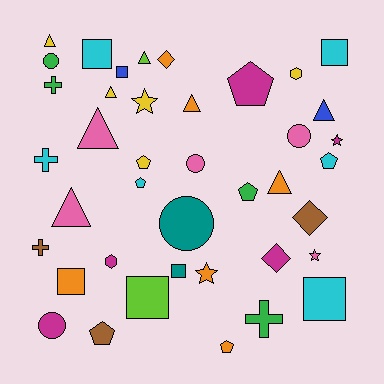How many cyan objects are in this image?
There are 6 cyan objects.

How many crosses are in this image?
There are 4 crosses.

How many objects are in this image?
There are 40 objects.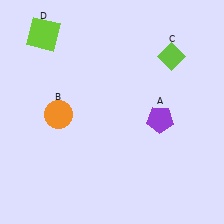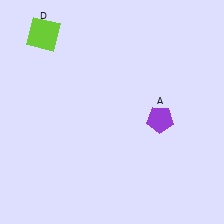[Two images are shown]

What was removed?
The lime diamond (C), the orange circle (B) were removed in Image 2.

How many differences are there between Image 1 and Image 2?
There are 2 differences between the two images.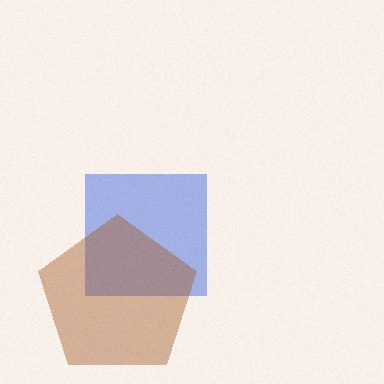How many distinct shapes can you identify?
There are 2 distinct shapes: a blue square, a brown pentagon.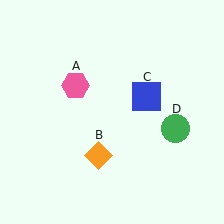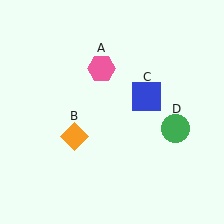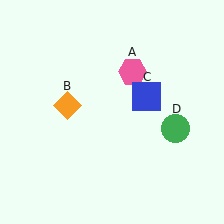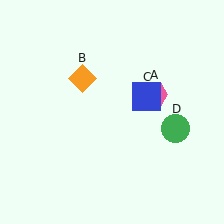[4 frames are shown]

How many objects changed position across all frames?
2 objects changed position: pink hexagon (object A), orange diamond (object B).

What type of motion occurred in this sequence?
The pink hexagon (object A), orange diamond (object B) rotated clockwise around the center of the scene.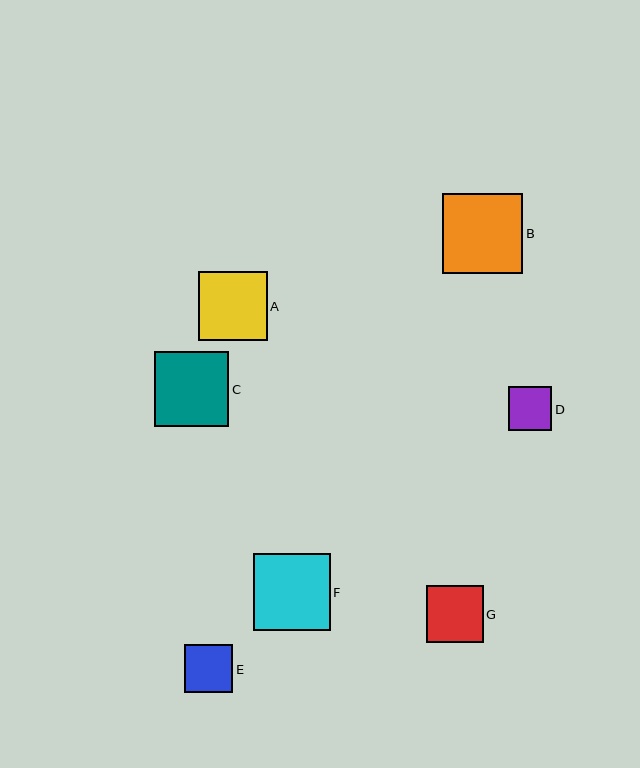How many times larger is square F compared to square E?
Square F is approximately 1.6 times the size of square E.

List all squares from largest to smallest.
From largest to smallest: B, F, C, A, G, E, D.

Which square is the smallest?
Square D is the smallest with a size of approximately 43 pixels.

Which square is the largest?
Square B is the largest with a size of approximately 80 pixels.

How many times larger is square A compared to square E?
Square A is approximately 1.4 times the size of square E.